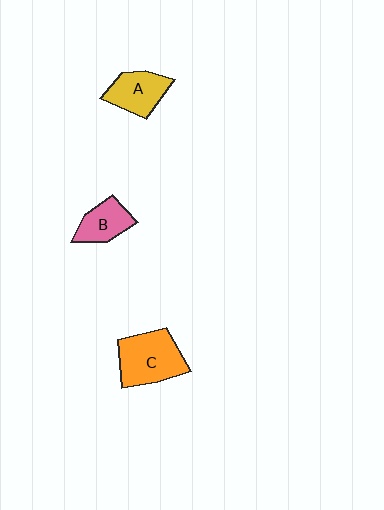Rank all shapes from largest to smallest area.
From largest to smallest: C (orange), A (yellow), B (pink).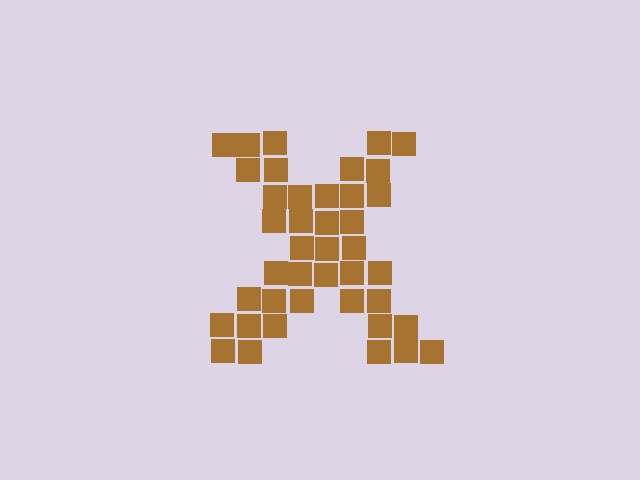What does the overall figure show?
The overall figure shows the letter X.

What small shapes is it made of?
It is made of small squares.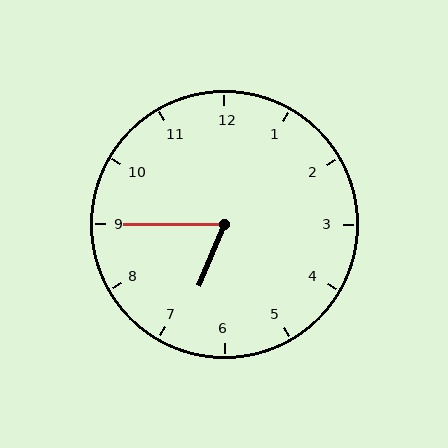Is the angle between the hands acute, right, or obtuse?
It is acute.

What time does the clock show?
6:45.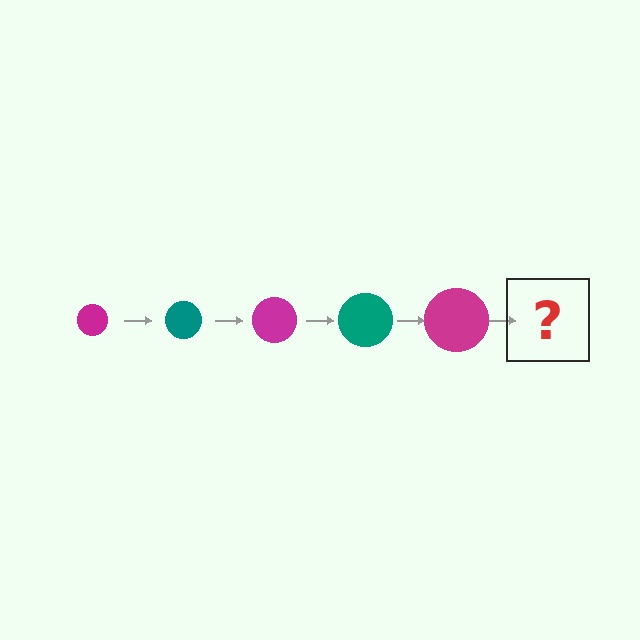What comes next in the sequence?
The next element should be a teal circle, larger than the previous one.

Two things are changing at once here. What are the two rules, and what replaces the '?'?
The two rules are that the circle grows larger each step and the color cycles through magenta and teal. The '?' should be a teal circle, larger than the previous one.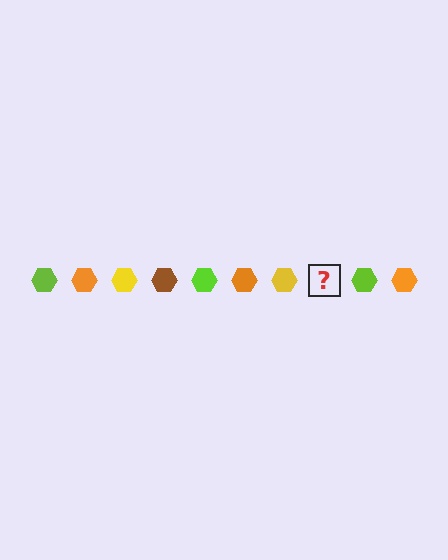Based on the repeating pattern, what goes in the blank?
The blank should be a brown hexagon.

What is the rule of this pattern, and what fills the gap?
The rule is that the pattern cycles through lime, orange, yellow, brown hexagons. The gap should be filled with a brown hexagon.